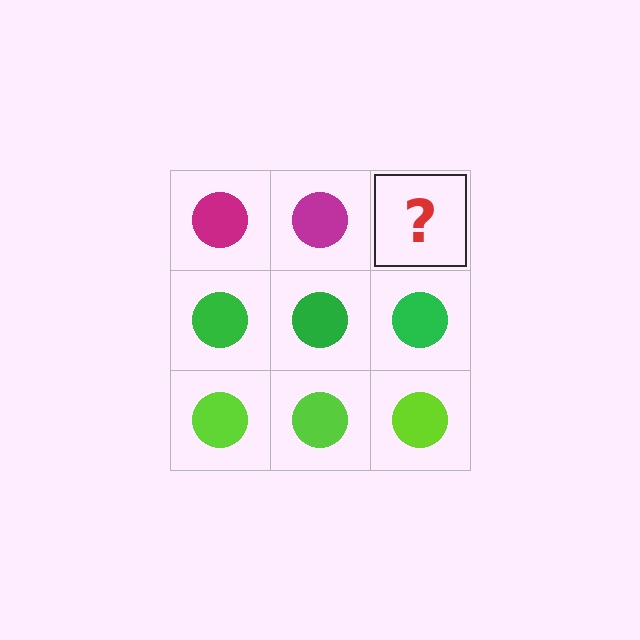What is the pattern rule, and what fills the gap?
The rule is that each row has a consistent color. The gap should be filled with a magenta circle.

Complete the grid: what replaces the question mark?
The question mark should be replaced with a magenta circle.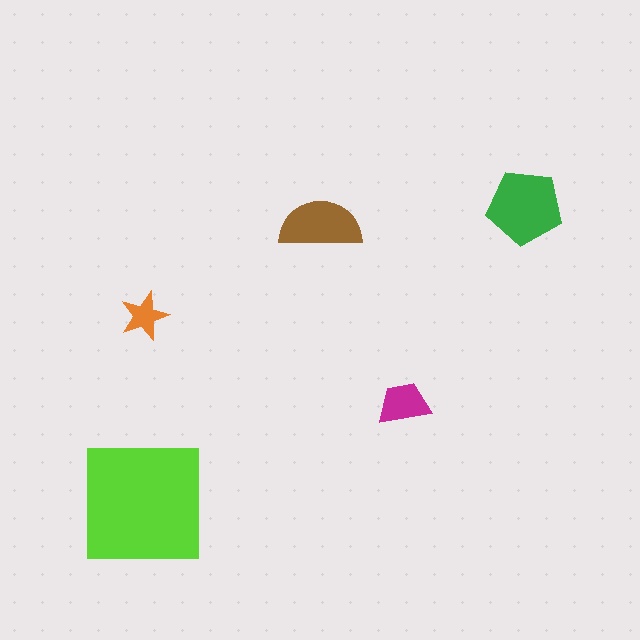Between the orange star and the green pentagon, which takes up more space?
The green pentagon.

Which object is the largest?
The lime square.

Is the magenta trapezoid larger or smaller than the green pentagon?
Smaller.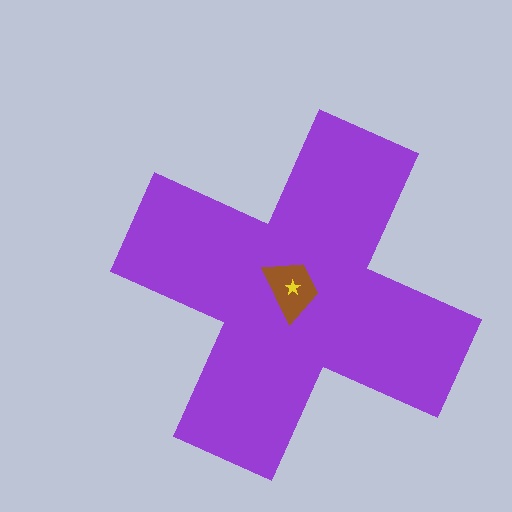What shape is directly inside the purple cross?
The brown trapezoid.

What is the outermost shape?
The purple cross.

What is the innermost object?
The yellow star.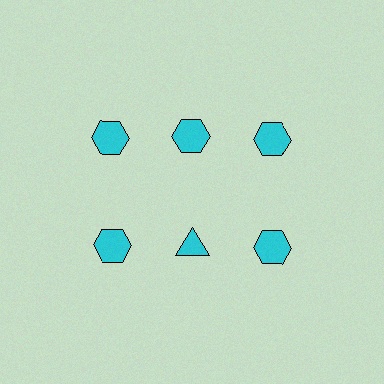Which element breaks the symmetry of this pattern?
The cyan triangle in the second row, second from left column breaks the symmetry. All other shapes are cyan hexagons.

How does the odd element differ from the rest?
It has a different shape: triangle instead of hexagon.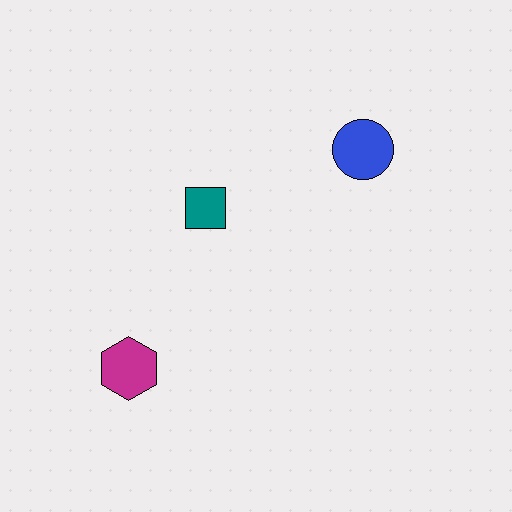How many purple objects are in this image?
There are no purple objects.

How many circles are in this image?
There is 1 circle.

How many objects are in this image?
There are 3 objects.